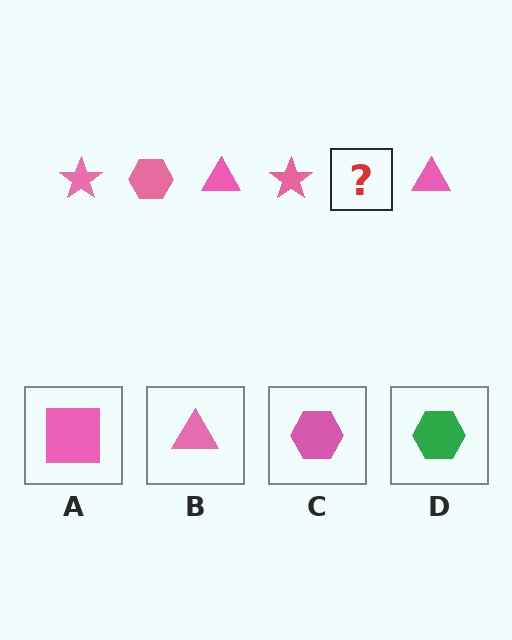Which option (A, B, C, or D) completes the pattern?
C.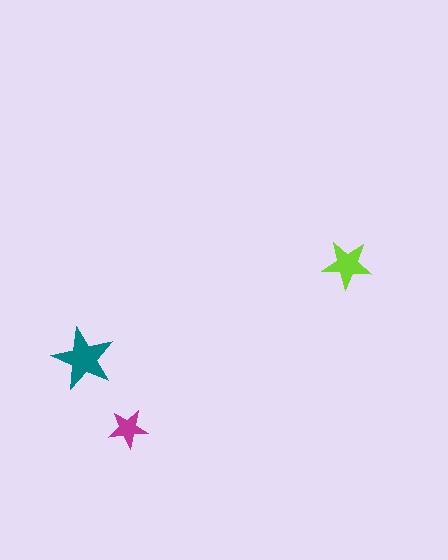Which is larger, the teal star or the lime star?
The teal one.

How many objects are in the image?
There are 3 objects in the image.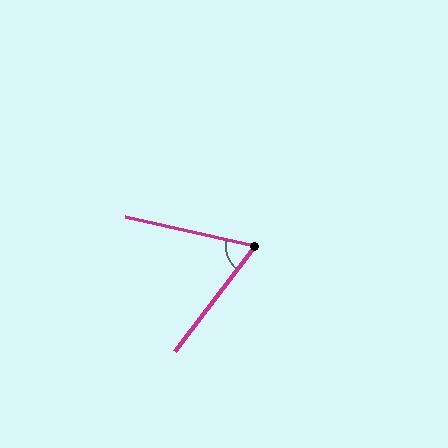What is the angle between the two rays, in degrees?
Approximately 65 degrees.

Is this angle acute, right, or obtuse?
It is acute.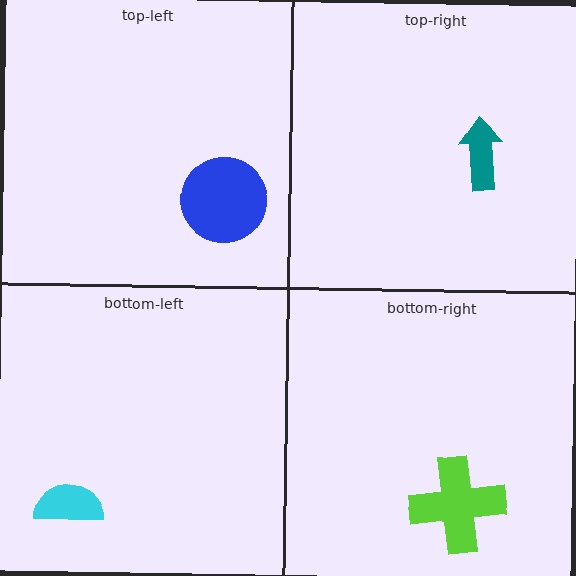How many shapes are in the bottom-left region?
1.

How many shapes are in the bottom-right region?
1.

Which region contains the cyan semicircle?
The bottom-left region.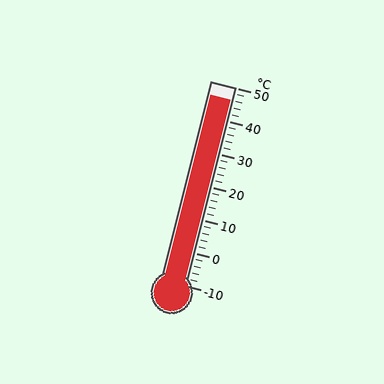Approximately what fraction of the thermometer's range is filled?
The thermometer is filled to approximately 95% of its range.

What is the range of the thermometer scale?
The thermometer scale ranges from -10°C to 50°C.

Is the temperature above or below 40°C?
The temperature is above 40°C.